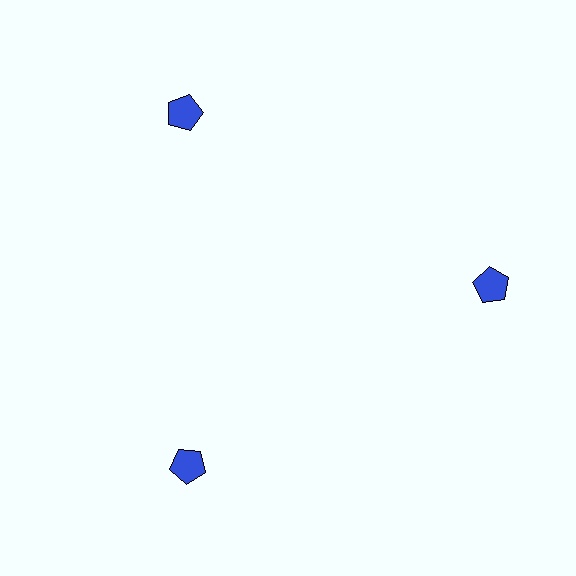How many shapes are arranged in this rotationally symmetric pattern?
There are 3 shapes, arranged in 3 groups of 1.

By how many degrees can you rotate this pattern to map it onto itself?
The pattern maps onto itself every 120 degrees of rotation.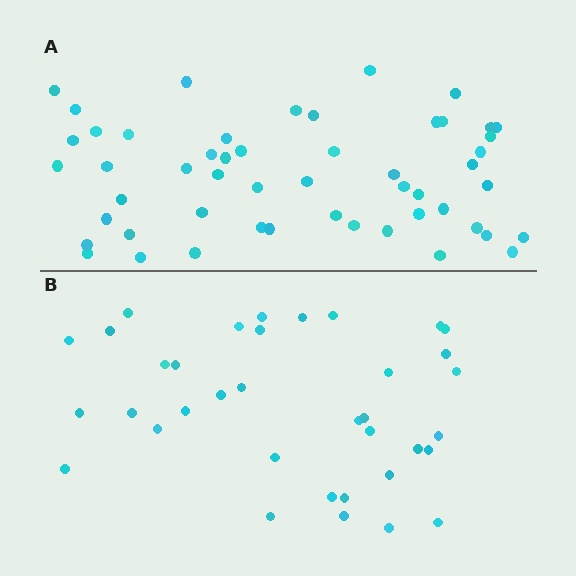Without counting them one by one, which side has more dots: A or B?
Region A (the top region) has more dots.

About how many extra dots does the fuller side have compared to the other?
Region A has approximately 15 more dots than region B.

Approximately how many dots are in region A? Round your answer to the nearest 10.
About 50 dots. (The exact count is 52, which rounds to 50.)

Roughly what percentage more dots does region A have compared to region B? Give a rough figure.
About 45% more.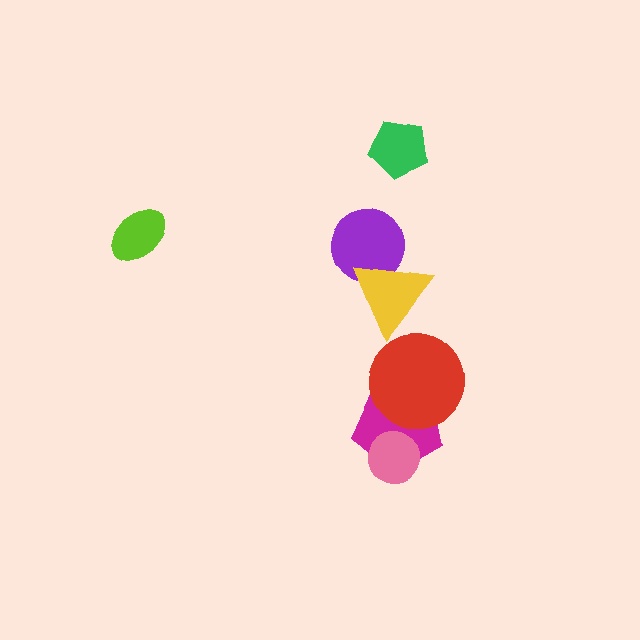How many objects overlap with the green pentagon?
0 objects overlap with the green pentagon.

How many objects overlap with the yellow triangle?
1 object overlaps with the yellow triangle.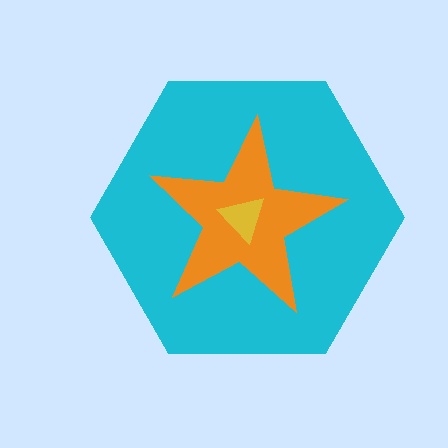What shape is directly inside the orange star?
The yellow triangle.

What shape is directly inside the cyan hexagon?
The orange star.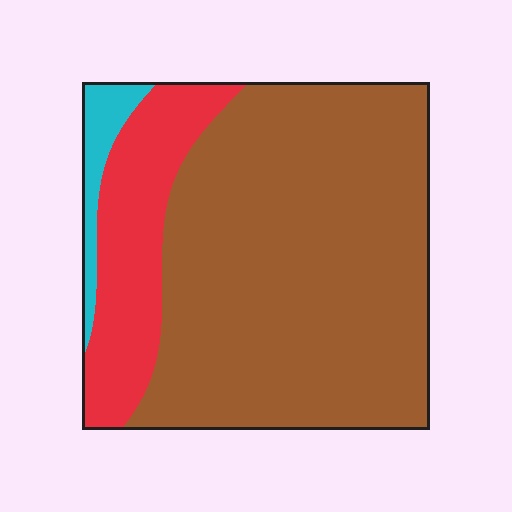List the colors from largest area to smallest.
From largest to smallest: brown, red, cyan.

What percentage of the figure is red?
Red covers roughly 20% of the figure.